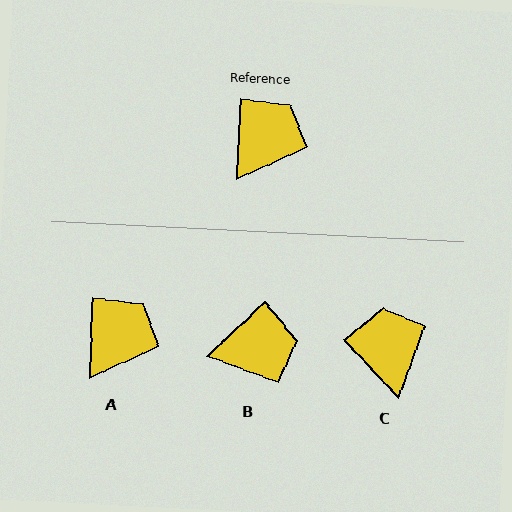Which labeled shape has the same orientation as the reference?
A.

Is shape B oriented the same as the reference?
No, it is off by about 44 degrees.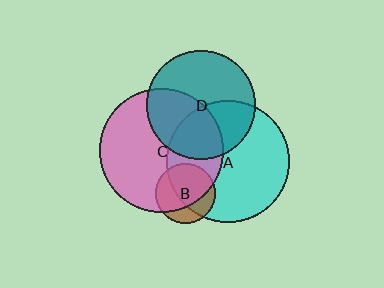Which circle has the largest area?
Circle C (pink).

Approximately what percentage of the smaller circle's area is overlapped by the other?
Approximately 40%.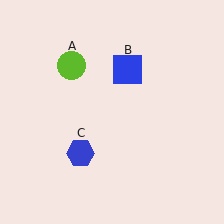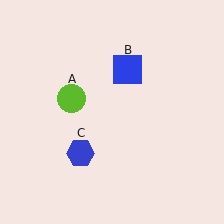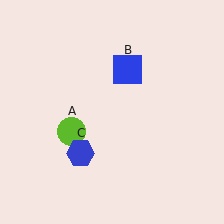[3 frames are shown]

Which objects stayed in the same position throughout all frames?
Blue square (object B) and blue hexagon (object C) remained stationary.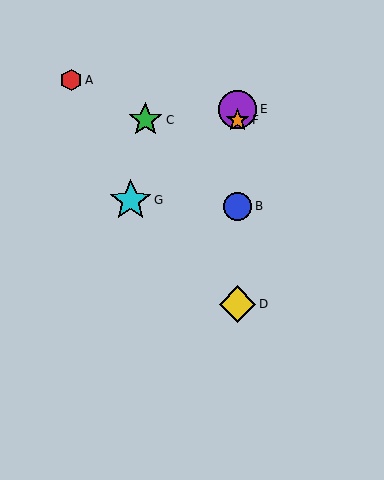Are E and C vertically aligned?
No, E is at x≈238 and C is at x≈145.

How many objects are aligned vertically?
4 objects (B, D, E, F) are aligned vertically.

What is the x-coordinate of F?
Object F is at x≈238.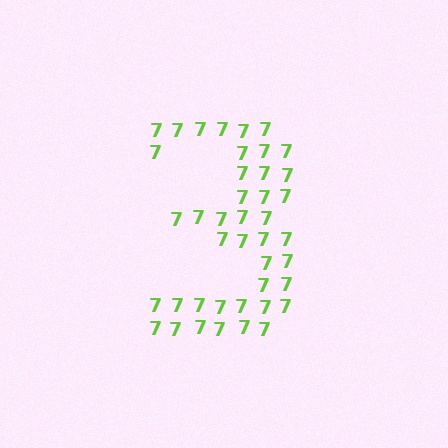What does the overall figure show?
The overall figure shows the digit 3.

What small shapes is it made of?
It is made of small digit 7's.